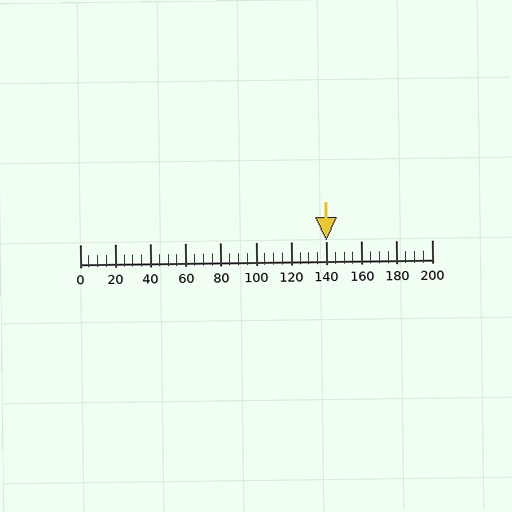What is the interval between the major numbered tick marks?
The major tick marks are spaced 20 units apart.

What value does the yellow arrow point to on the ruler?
The yellow arrow points to approximately 140.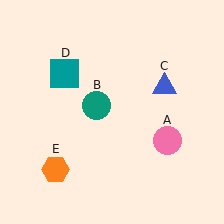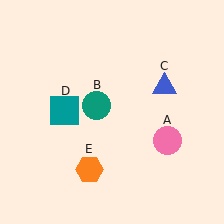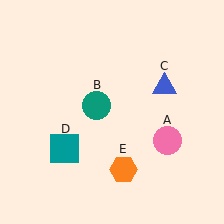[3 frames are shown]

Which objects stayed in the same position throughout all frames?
Pink circle (object A) and teal circle (object B) and blue triangle (object C) remained stationary.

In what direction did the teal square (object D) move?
The teal square (object D) moved down.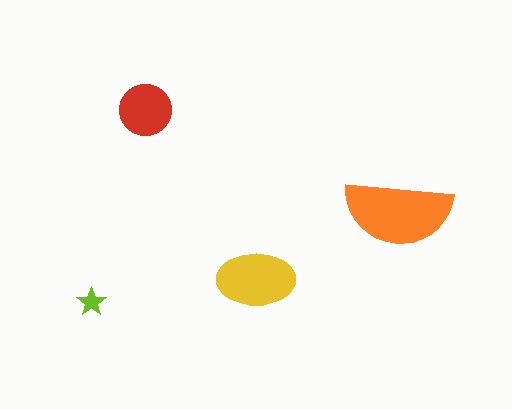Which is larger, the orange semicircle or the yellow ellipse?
The orange semicircle.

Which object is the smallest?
The lime star.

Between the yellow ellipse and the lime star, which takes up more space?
The yellow ellipse.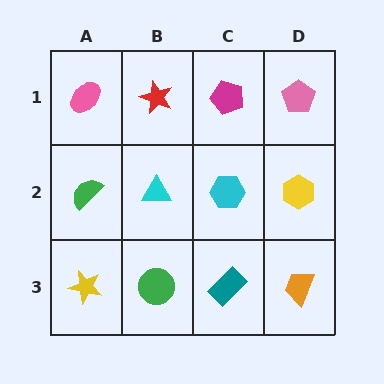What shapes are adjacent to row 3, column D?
A yellow hexagon (row 2, column D), a teal rectangle (row 3, column C).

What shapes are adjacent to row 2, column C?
A magenta pentagon (row 1, column C), a teal rectangle (row 3, column C), a cyan triangle (row 2, column B), a yellow hexagon (row 2, column D).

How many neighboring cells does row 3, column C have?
3.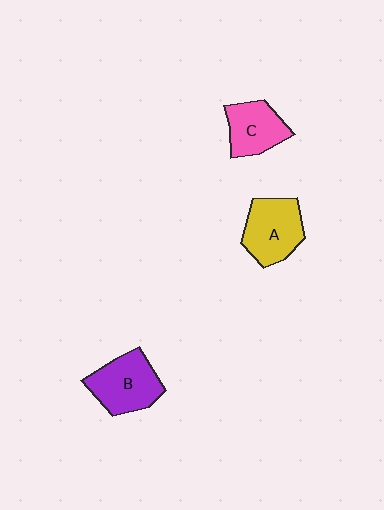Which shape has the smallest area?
Shape C (pink).